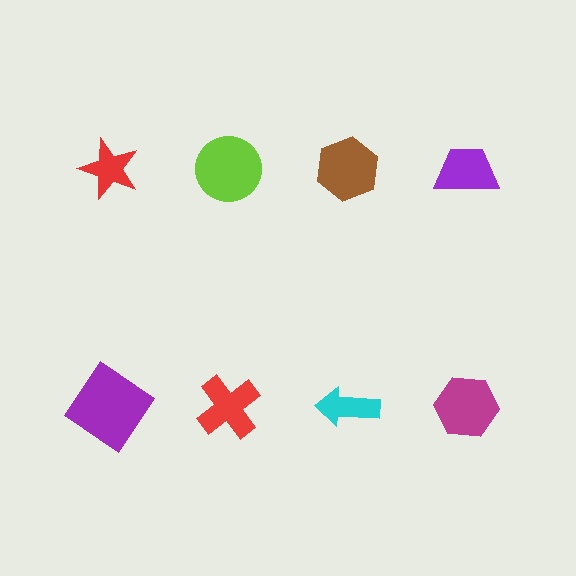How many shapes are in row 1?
4 shapes.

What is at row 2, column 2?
A red cross.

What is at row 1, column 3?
A brown hexagon.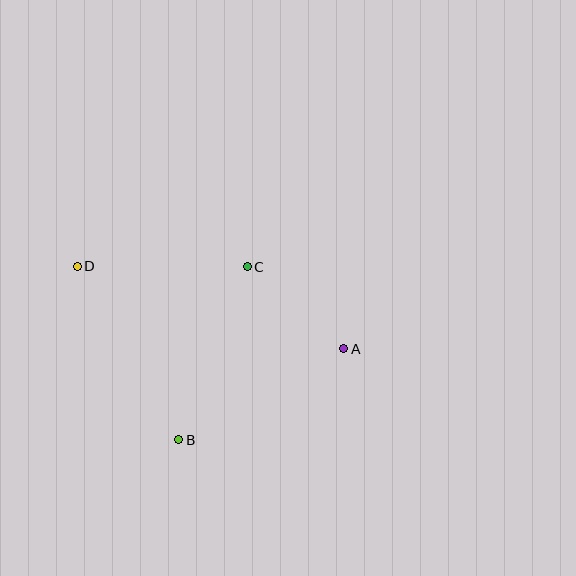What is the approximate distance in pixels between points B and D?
The distance between B and D is approximately 201 pixels.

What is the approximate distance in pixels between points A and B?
The distance between A and B is approximately 189 pixels.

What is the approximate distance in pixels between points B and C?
The distance between B and C is approximately 186 pixels.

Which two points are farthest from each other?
Points A and D are farthest from each other.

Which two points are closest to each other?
Points A and C are closest to each other.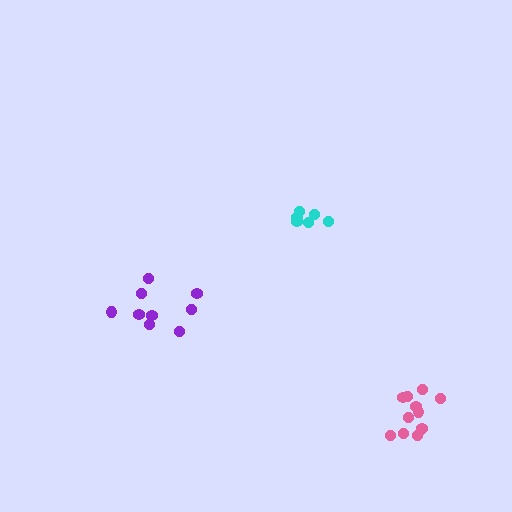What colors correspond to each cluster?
The clusters are colored: purple, cyan, pink.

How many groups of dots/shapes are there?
There are 3 groups.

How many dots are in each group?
Group 1: 9 dots, Group 2: 6 dots, Group 3: 12 dots (27 total).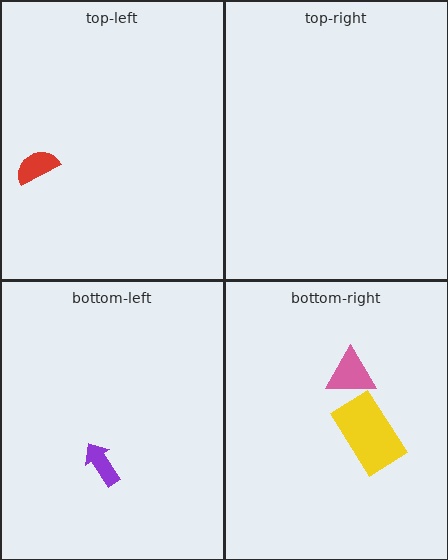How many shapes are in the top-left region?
1.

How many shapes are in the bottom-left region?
1.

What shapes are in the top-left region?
The red semicircle.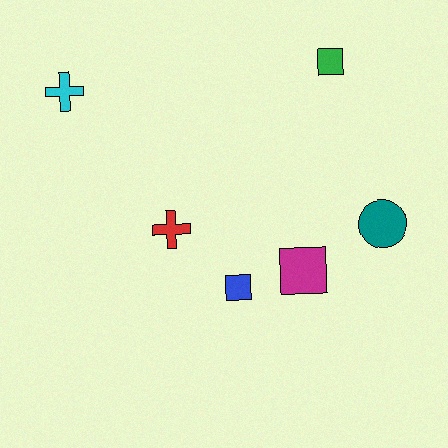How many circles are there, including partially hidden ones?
There is 1 circle.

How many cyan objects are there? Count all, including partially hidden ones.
There is 1 cyan object.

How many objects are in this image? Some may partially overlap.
There are 6 objects.